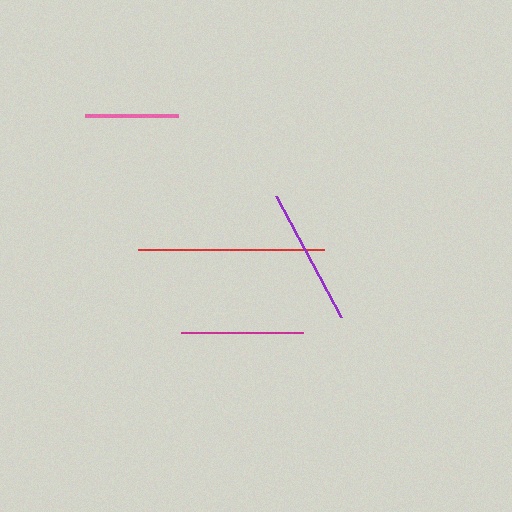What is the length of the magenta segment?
The magenta segment is approximately 122 pixels long.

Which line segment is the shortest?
The pink line is the shortest at approximately 93 pixels.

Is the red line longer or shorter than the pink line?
The red line is longer than the pink line.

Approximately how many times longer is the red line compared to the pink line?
The red line is approximately 2.0 times the length of the pink line.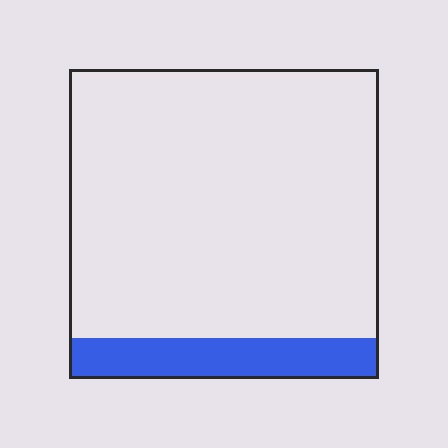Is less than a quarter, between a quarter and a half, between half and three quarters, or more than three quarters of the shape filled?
Less than a quarter.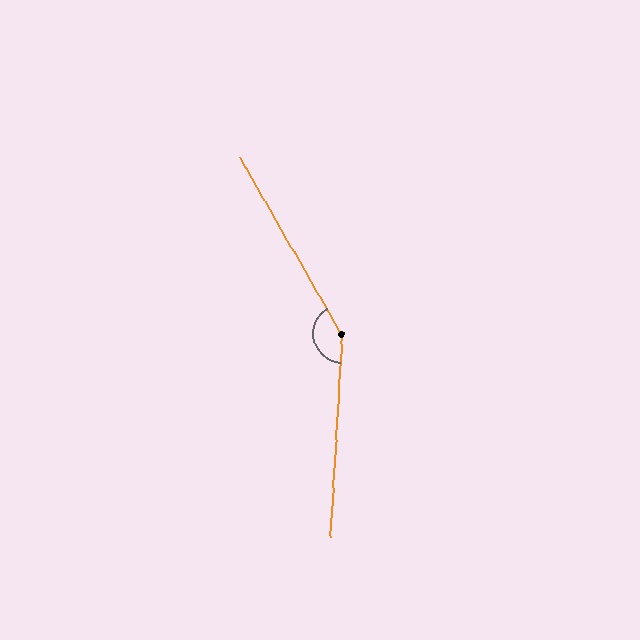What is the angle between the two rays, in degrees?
Approximately 147 degrees.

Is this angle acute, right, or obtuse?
It is obtuse.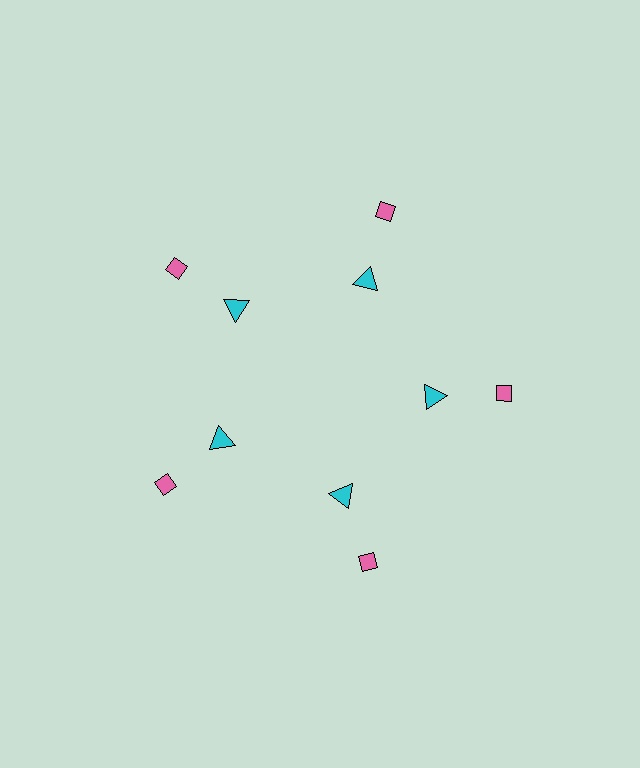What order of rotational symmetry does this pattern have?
This pattern has 5-fold rotational symmetry.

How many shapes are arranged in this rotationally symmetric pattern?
There are 10 shapes, arranged in 5 groups of 2.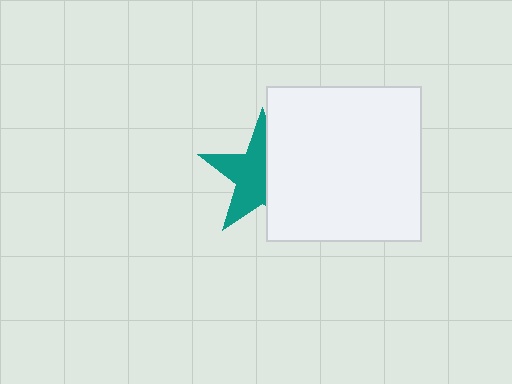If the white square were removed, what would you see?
You would see the complete teal star.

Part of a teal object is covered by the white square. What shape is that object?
It is a star.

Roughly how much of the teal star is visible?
About half of it is visible (roughly 55%).